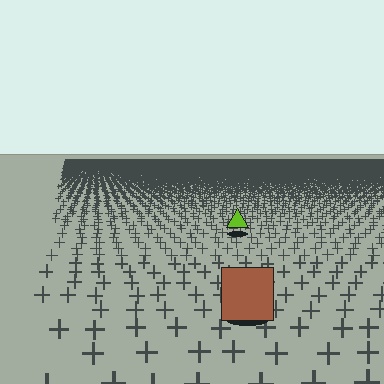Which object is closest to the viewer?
The brown square is closest. The texture marks near it are larger and more spread out.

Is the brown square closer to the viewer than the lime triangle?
Yes. The brown square is closer — you can tell from the texture gradient: the ground texture is coarser near it.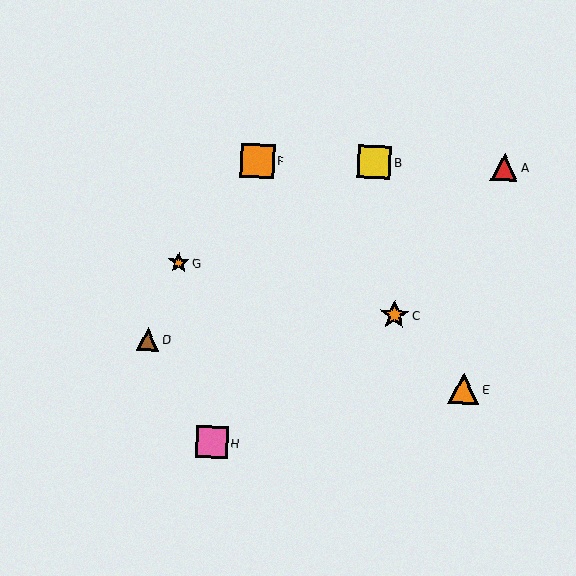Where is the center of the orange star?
The center of the orange star is at (179, 263).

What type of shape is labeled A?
Shape A is a red triangle.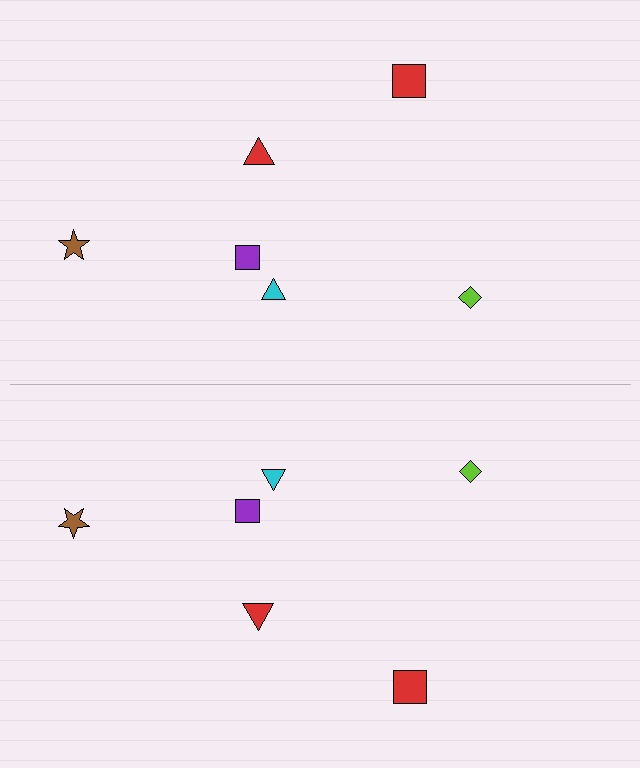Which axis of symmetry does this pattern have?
The pattern has a horizontal axis of symmetry running through the center of the image.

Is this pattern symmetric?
Yes, this pattern has bilateral (reflection) symmetry.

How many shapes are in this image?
There are 12 shapes in this image.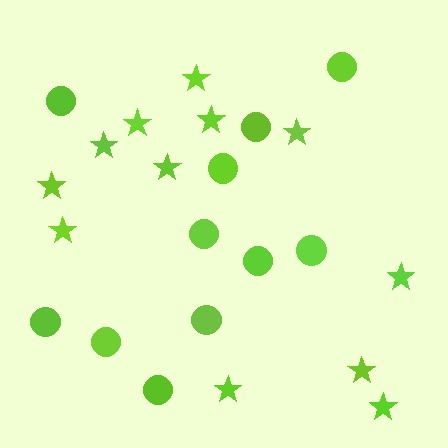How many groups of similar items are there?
There are 2 groups: one group of circles (11) and one group of stars (12).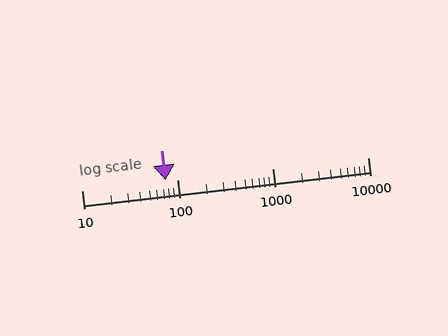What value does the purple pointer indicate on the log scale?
The pointer indicates approximately 75.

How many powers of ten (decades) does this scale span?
The scale spans 3 decades, from 10 to 10000.